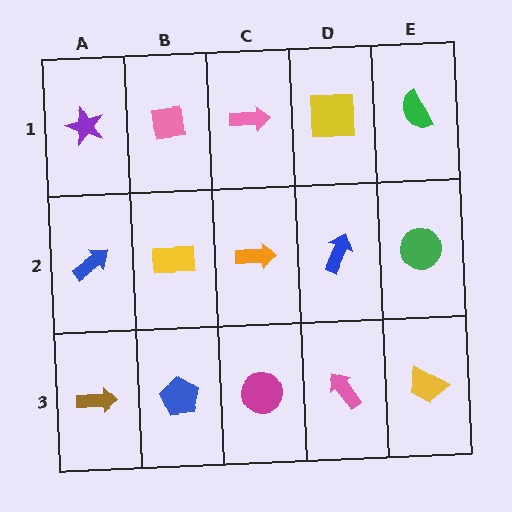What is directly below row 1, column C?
An orange arrow.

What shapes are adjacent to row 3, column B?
A yellow rectangle (row 2, column B), a brown arrow (row 3, column A), a magenta circle (row 3, column C).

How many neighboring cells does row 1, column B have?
3.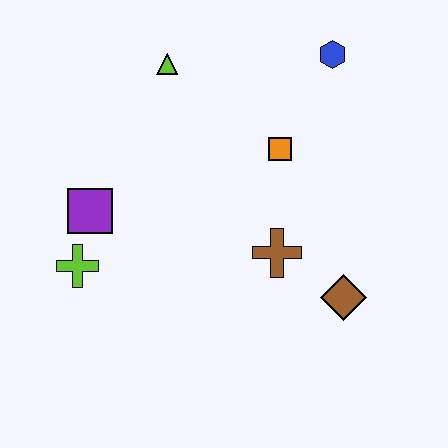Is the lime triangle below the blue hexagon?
Yes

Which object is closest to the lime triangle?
The orange square is closest to the lime triangle.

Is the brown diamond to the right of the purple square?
Yes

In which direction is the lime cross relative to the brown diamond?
The lime cross is to the left of the brown diamond.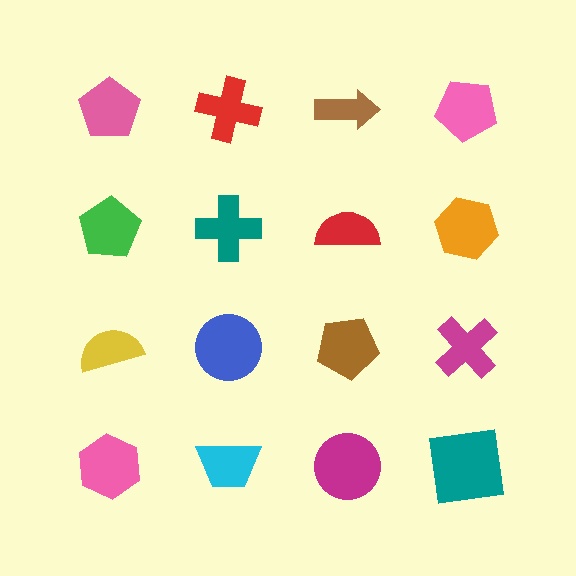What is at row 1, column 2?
A red cross.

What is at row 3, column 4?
A magenta cross.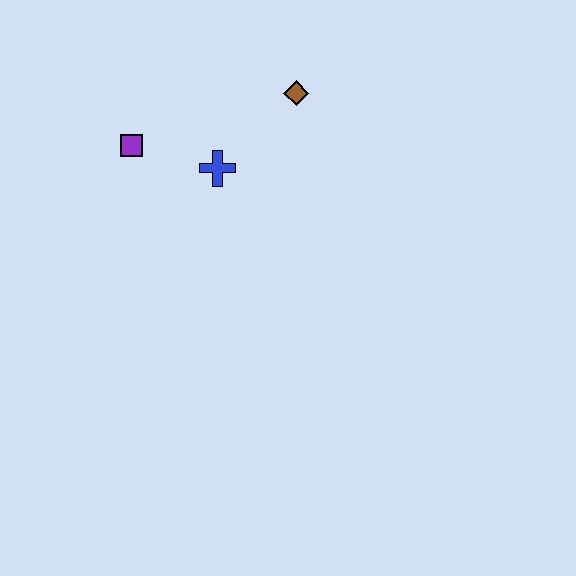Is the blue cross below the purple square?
Yes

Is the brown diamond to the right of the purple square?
Yes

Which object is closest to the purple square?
The blue cross is closest to the purple square.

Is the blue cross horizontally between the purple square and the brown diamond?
Yes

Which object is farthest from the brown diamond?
The purple square is farthest from the brown diamond.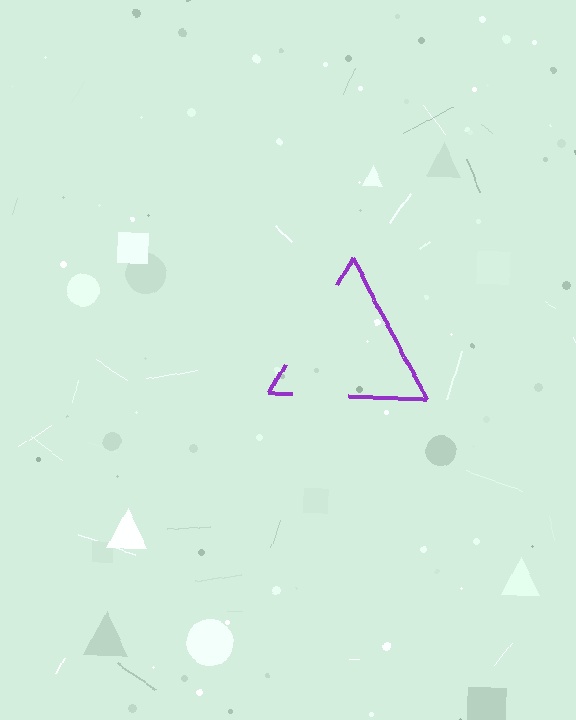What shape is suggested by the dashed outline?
The dashed outline suggests a triangle.